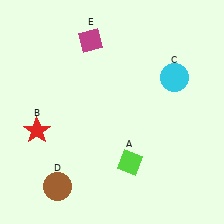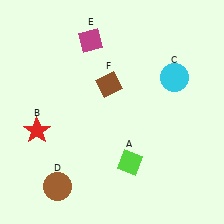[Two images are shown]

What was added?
A brown diamond (F) was added in Image 2.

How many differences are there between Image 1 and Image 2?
There is 1 difference between the two images.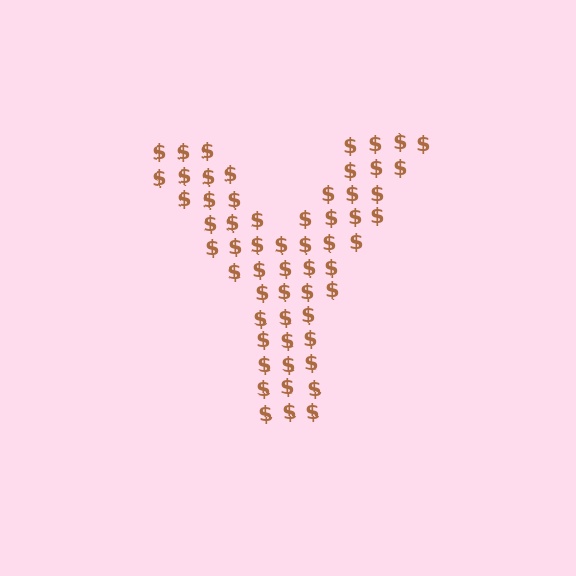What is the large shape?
The large shape is the letter Y.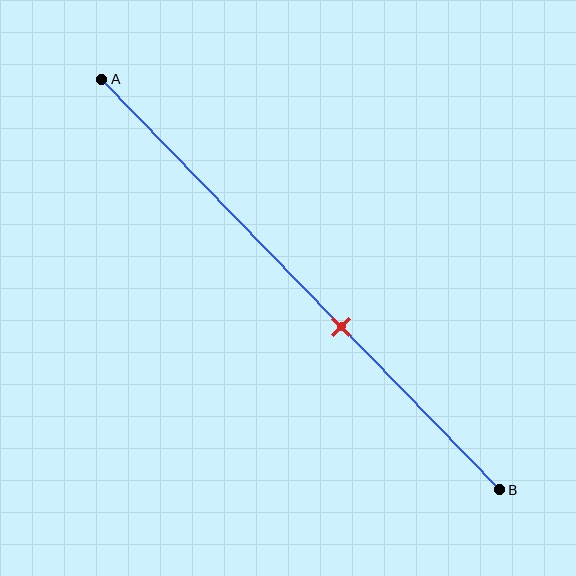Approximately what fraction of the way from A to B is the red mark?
The red mark is approximately 60% of the way from A to B.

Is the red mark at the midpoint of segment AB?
No, the mark is at about 60% from A, not at the 50% midpoint.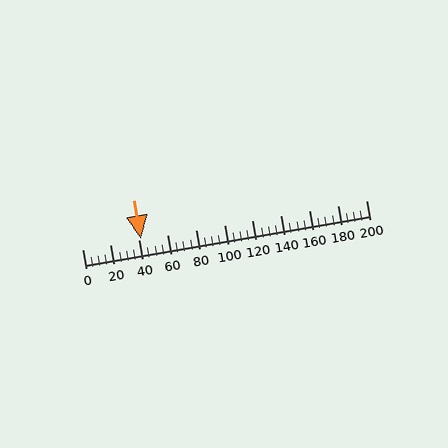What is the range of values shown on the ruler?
The ruler shows values from 0 to 200.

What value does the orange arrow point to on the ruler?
The orange arrow points to approximately 42.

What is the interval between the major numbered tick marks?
The major tick marks are spaced 20 units apart.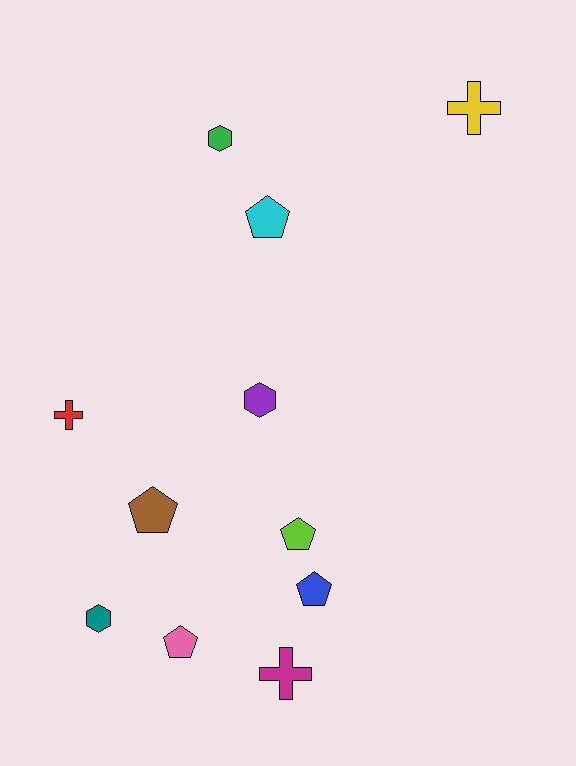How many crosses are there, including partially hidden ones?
There are 3 crosses.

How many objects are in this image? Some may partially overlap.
There are 11 objects.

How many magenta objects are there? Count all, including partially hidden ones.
There is 1 magenta object.